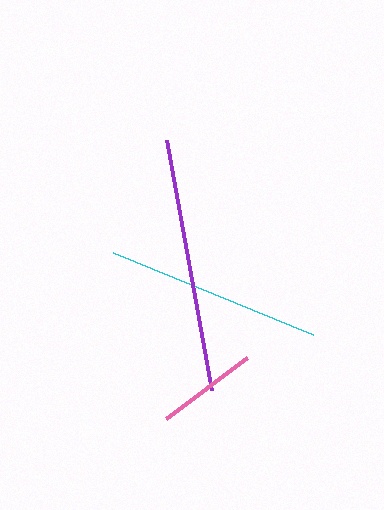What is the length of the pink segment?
The pink segment is approximately 102 pixels long.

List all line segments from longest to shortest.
From longest to shortest: purple, cyan, pink.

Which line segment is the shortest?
The pink line is the shortest at approximately 102 pixels.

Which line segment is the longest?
The purple line is the longest at approximately 254 pixels.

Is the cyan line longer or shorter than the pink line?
The cyan line is longer than the pink line.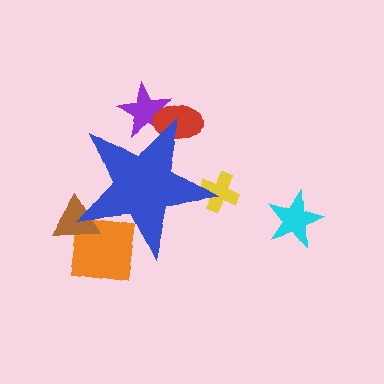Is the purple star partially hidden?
Yes, the purple star is partially hidden behind the blue star.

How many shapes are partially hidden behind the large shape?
5 shapes are partially hidden.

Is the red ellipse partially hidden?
Yes, the red ellipse is partially hidden behind the blue star.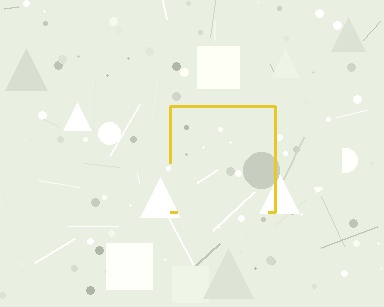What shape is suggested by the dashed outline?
The dashed outline suggests a square.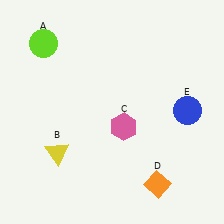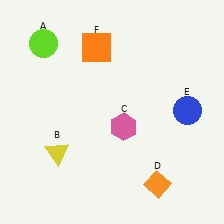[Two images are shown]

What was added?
An orange square (F) was added in Image 2.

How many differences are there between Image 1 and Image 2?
There is 1 difference between the two images.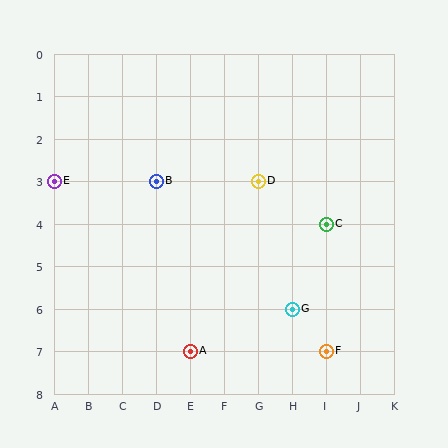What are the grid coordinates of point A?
Point A is at grid coordinates (E, 7).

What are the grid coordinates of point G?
Point G is at grid coordinates (H, 6).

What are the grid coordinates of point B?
Point B is at grid coordinates (D, 3).